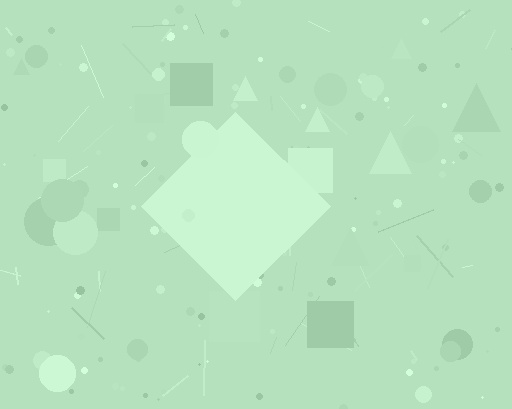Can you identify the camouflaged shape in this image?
The camouflaged shape is a diamond.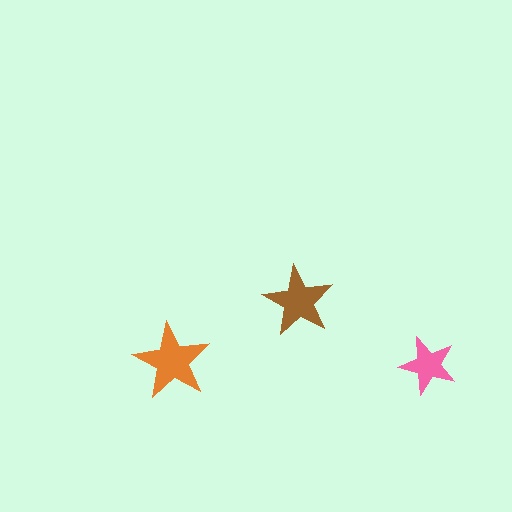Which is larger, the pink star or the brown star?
The brown one.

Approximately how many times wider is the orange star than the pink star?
About 1.5 times wider.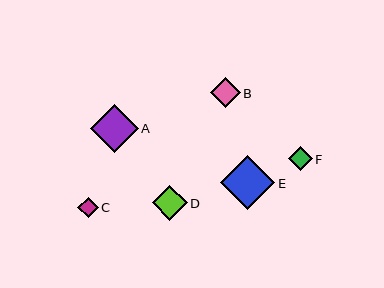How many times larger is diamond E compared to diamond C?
Diamond E is approximately 2.6 times the size of diamond C.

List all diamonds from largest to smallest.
From largest to smallest: E, A, D, B, F, C.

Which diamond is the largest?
Diamond E is the largest with a size of approximately 54 pixels.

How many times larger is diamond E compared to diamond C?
Diamond E is approximately 2.6 times the size of diamond C.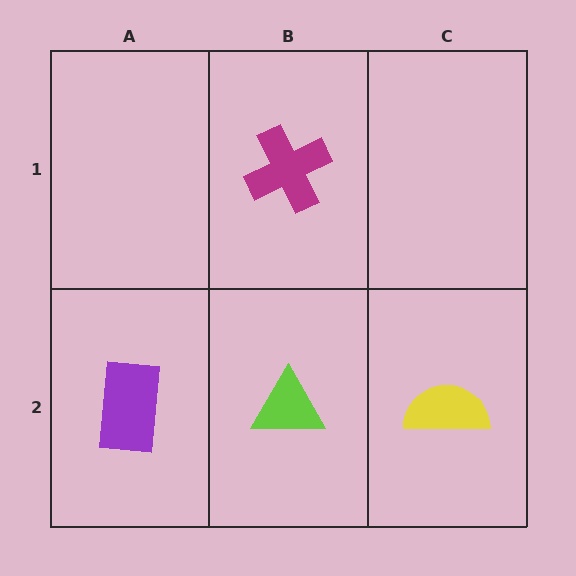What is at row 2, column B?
A lime triangle.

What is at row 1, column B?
A magenta cross.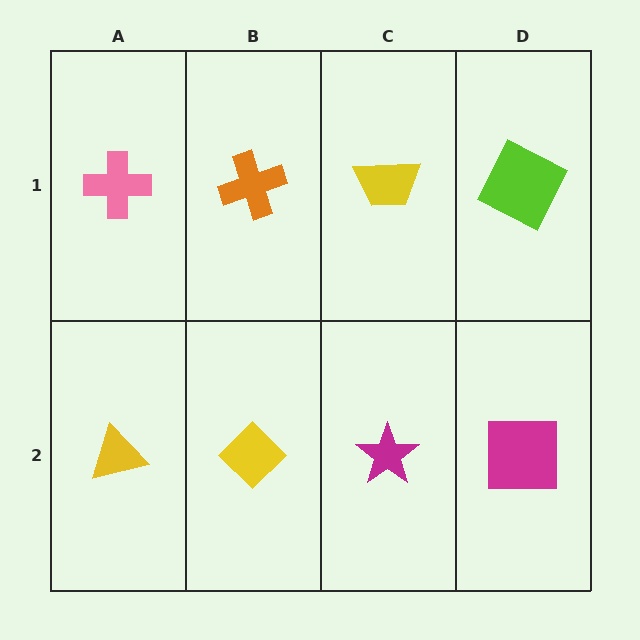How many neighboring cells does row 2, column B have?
3.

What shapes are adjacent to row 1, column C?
A magenta star (row 2, column C), an orange cross (row 1, column B), a lime square (row 1, column D).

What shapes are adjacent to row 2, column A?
A pink cross (row 1, column A), a yellow diamond (row 2, column B).